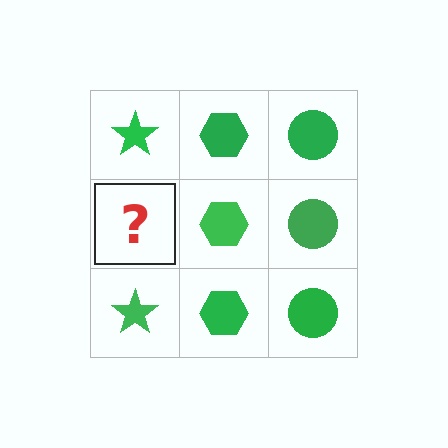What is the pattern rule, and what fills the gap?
The rule is that each column has a consistent shape. The gap should be filled with a green star.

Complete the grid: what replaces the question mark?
The question mark should be replaced with a green star.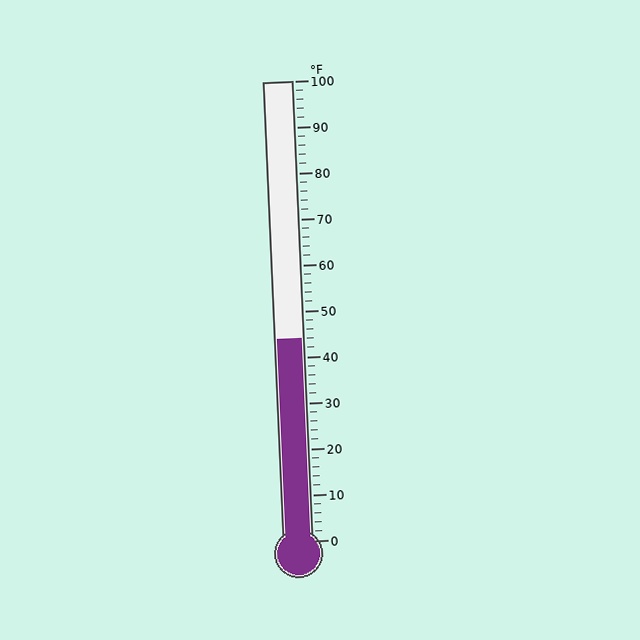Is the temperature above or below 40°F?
The temperature is above 40°F.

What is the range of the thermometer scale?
The thermometer scale ranges from 0°F to 100°F.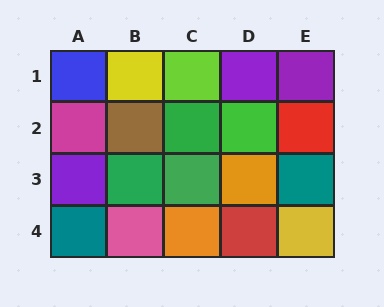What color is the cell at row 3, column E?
Teal.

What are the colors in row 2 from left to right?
Magenta, brown, green, green, red.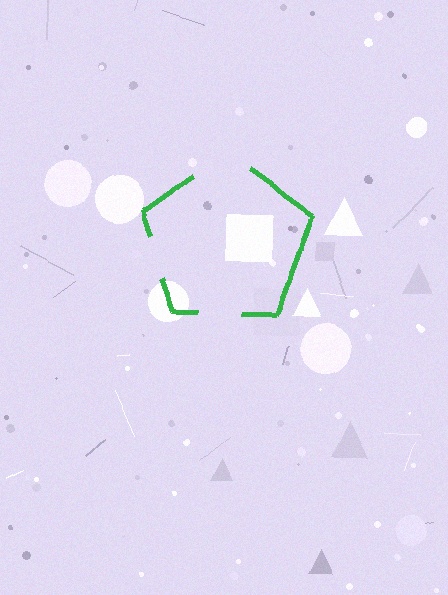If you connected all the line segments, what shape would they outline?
They would outline a pentagon.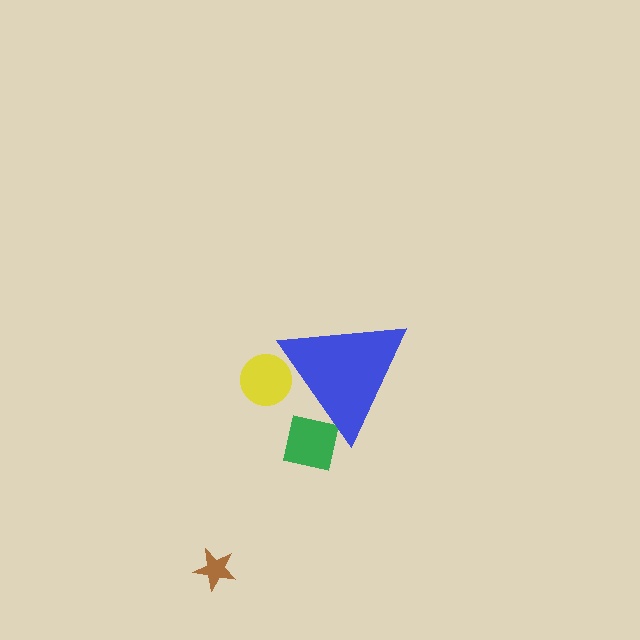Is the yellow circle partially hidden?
Yes, the yellow circle is partially hidden behind the blue triangle.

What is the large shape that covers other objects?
A blue triangle.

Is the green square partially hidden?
Yes, the green square is partially hidden behind the blue triangle.